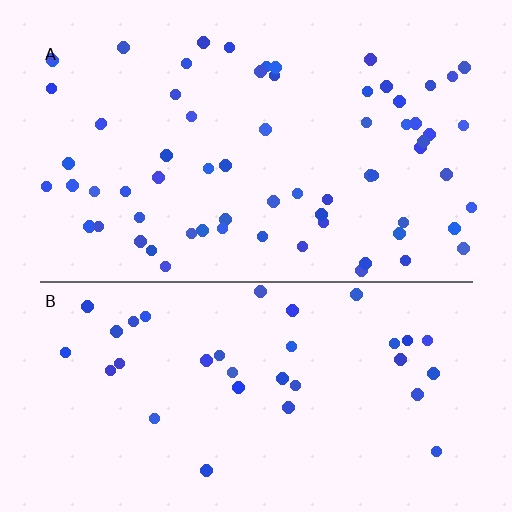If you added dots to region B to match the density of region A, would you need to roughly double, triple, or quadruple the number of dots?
Approximately double.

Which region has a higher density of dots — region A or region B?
A (the top).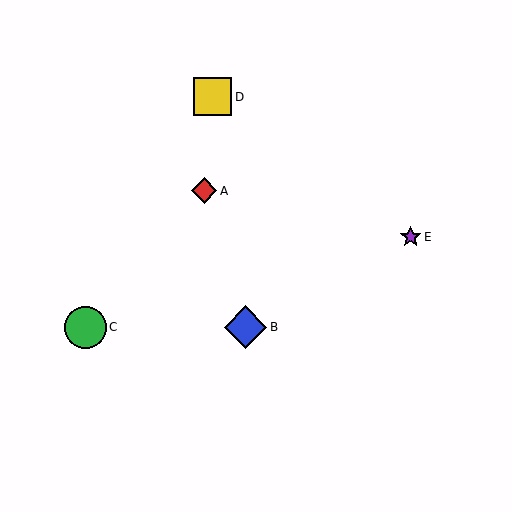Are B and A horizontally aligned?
No, B is at y≈327 and A is at y≈191.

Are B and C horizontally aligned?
Yes, both are at y≈327.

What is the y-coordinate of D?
Object D is at y≈97.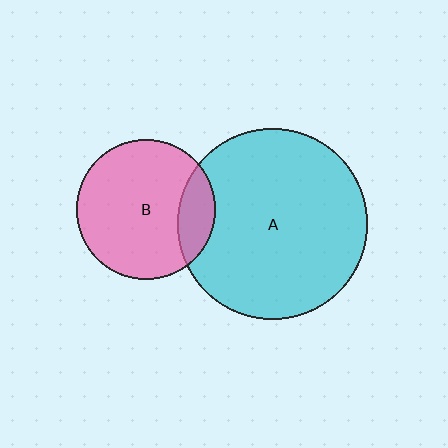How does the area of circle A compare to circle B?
Approximately 1.9 times.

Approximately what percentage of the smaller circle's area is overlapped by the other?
Approximately 15%.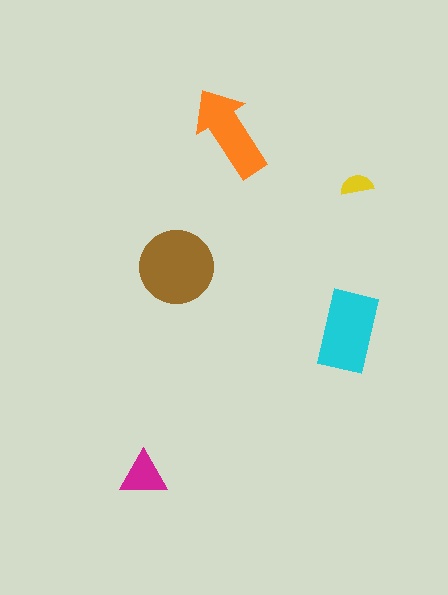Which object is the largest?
The brown circle.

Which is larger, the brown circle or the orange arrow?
The brown circle.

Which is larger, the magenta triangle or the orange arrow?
The orange arrow.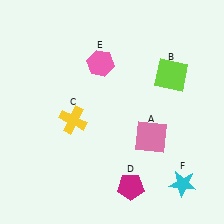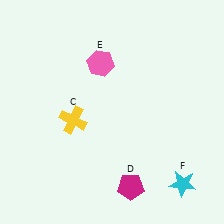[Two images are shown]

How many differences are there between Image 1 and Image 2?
There are 2 differences between the two images.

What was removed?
The lime square (B), the pink square (A) were removed in Image 2.